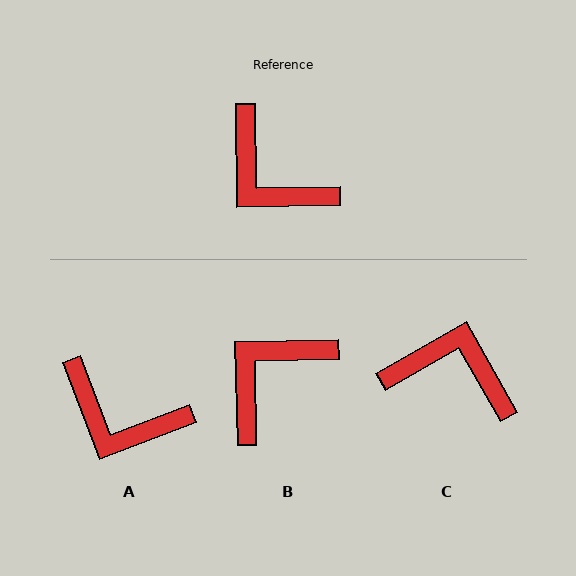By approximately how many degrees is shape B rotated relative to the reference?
Approximately 90 degrees clockwise.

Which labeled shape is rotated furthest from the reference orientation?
C, about 151 degrees away.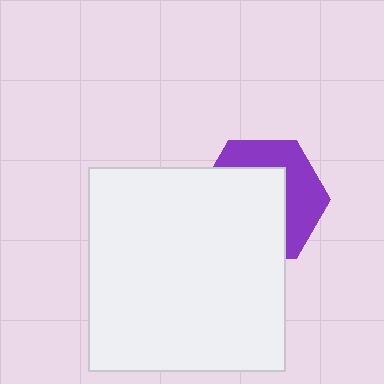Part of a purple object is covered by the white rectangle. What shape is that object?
It is a hexagon.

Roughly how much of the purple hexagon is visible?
A small part of it is visible (roughly 42%).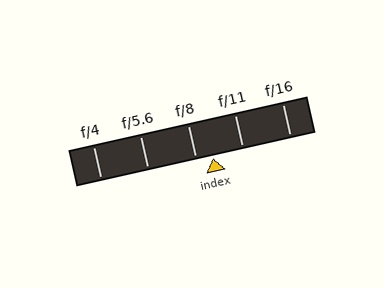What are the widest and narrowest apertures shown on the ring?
The widest aperture shown is f/4 and the narrowest is f/16.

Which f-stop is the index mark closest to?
The index mark is closest to f/8.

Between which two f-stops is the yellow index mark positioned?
The index mark is between f/8 and f/11.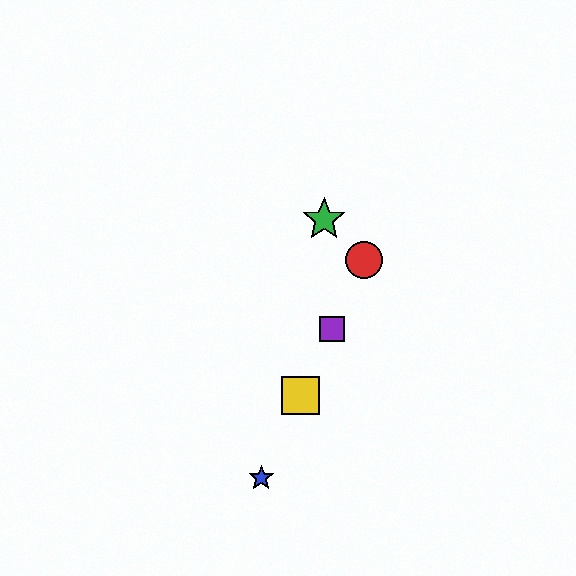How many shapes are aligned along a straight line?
4 shapes (the red circle, the blue star, the yellow square, the purple square) are aligned along a straight line.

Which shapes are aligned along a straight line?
The red circle, the blue star, the yellow square, the purple square are aligned along a straight line.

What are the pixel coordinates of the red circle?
The red circle is at (364, 260).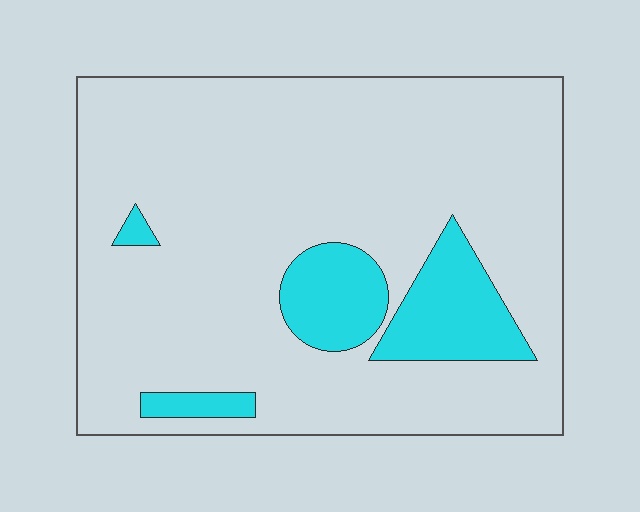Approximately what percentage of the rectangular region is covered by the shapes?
Approximately 15%.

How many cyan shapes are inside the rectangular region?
4.